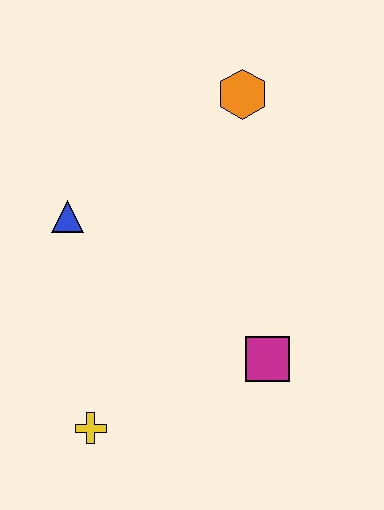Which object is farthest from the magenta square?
The orange hexagon is farthest from the magenta square.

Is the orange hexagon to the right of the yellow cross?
Yes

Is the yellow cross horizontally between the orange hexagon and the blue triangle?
Yes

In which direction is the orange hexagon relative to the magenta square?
The orange hexagon is above the magenta square.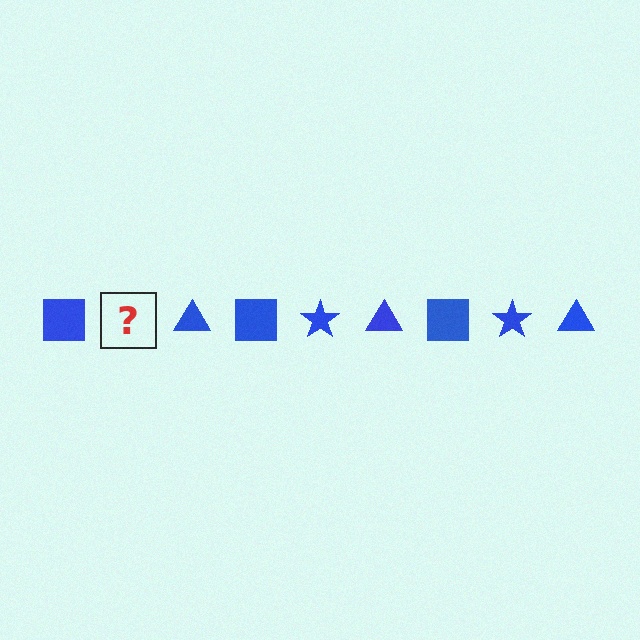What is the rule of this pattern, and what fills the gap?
The rule is that the pattern cycles through square, star, triangle shapes in blue. The gap should be filled with a blue star.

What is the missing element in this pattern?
The missing element is a blue star.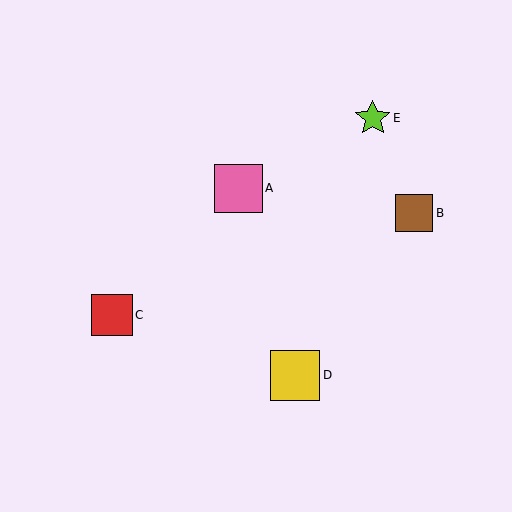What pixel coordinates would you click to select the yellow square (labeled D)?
Click at (295, 375) to select the yellow square D.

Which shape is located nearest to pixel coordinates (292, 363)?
The yellow square (labeled D) at (295, 375) is nearest to that location.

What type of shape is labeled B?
Shape B is a brown square.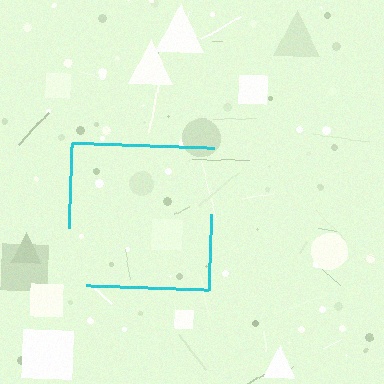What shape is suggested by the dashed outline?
The dashed outline suggests a square.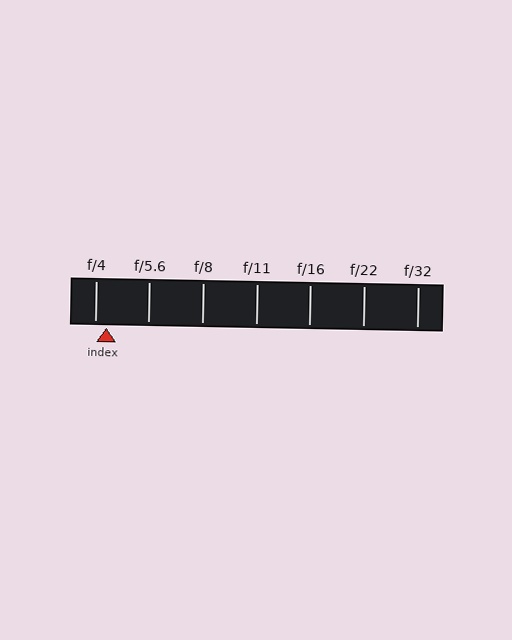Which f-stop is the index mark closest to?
The index mark is closest to f/4.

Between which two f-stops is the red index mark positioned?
The index mark is between f/4 and f/5.6.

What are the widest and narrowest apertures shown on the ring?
The widest aperture shown is f/4 and the narrowest is f/32.